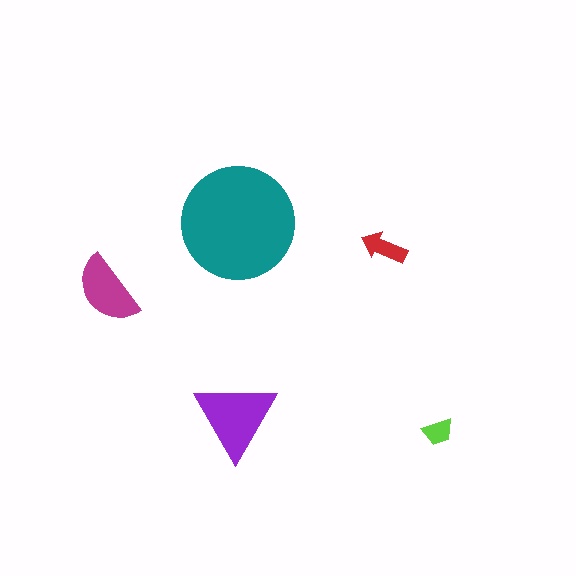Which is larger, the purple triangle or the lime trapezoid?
The purple triangle.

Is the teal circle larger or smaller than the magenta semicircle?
Larger.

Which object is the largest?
The teal circle.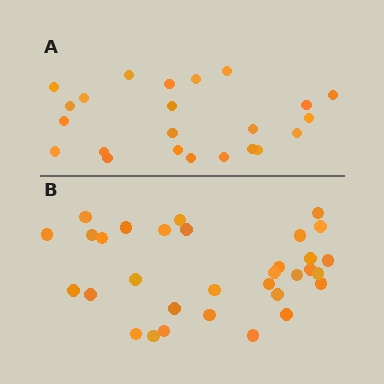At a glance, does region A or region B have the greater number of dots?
Region B (the bottom region) has more dots.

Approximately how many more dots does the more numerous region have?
Region B has roughly 8 or so more dots than region A.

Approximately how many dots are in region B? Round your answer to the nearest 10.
About 30 dots. (The exact count is 32, which rounds to 30.)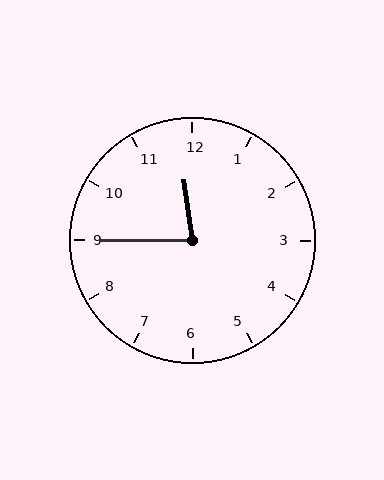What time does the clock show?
11:45.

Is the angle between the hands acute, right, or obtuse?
It is acute.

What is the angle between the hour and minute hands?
Approximately 82 degrees.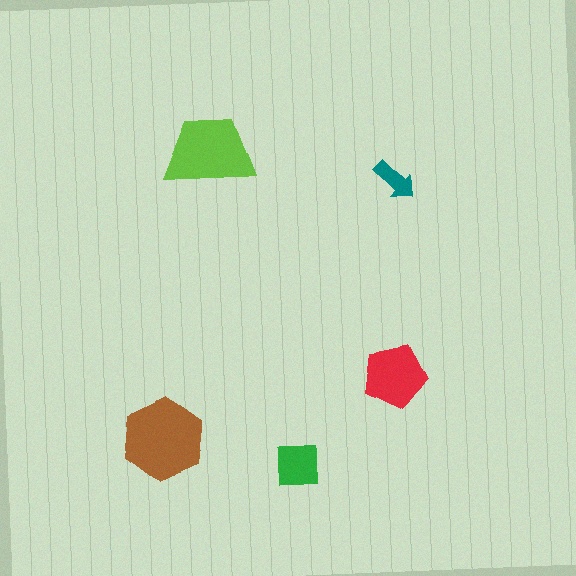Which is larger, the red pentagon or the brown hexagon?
The brown hexagon.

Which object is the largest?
The brown hexagon.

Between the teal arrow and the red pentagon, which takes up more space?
The red pentagon.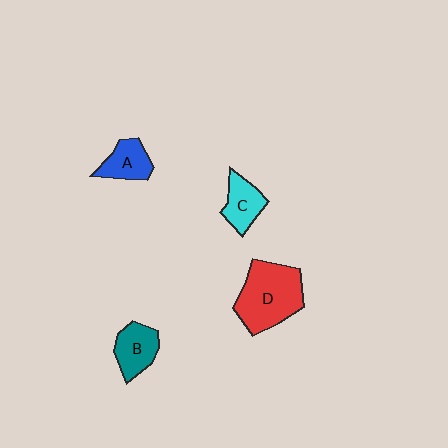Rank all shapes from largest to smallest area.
From largest to smallest: D (red), B (teal), C (cyan), A (blue).